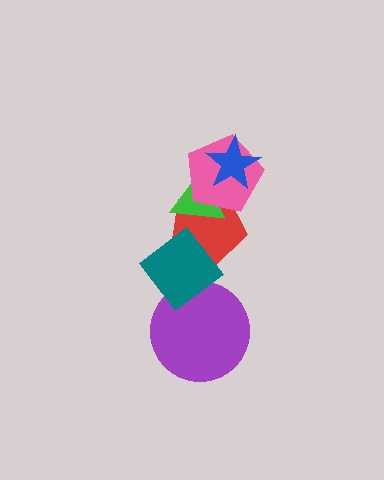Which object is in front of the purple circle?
The teal diamond is in front of the purple circle.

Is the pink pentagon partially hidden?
Yes, it is partially covered by another shape.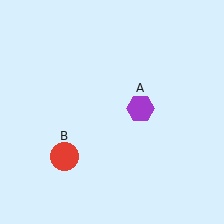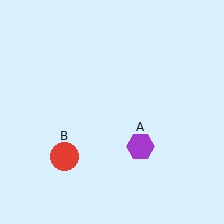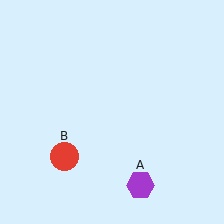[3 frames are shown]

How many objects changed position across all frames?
1 object changed position: purple hexagon (object A).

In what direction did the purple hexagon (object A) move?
The purple hexagon (object A) moved down.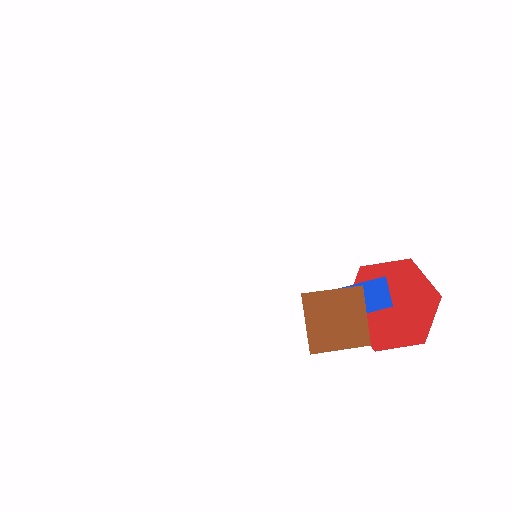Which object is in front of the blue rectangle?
The brown square is in front of the blue rectangle.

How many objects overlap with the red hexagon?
2 objects overlap with the red hexagon.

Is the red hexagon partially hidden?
Yes, it is partially covered by another shape.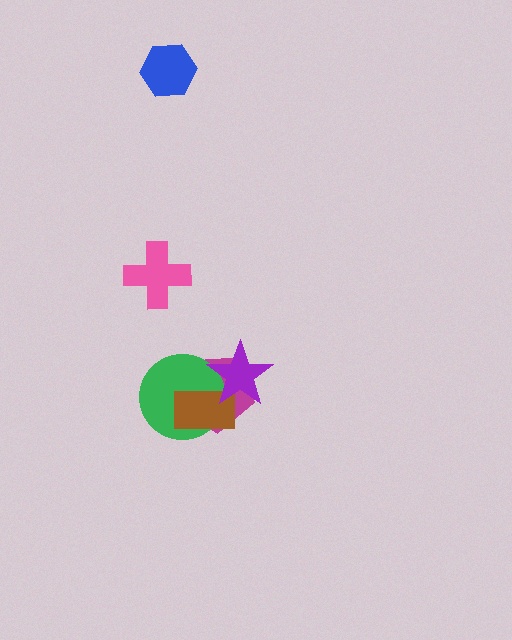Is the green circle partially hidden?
Yes, it is partially covered by another shape.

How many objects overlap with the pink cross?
0 objects overlap with the pink cross.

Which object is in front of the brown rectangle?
The purple star is in front of the brown rectangle.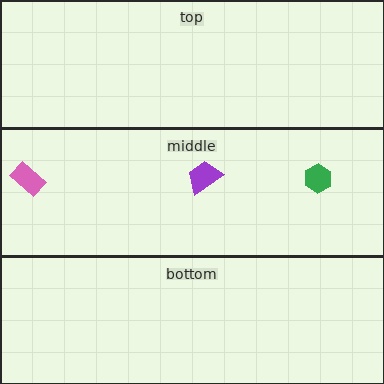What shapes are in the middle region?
The purple trapezoid, the pink rectangle, the green hexagon.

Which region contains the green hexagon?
The middle region.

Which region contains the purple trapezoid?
The middle region.